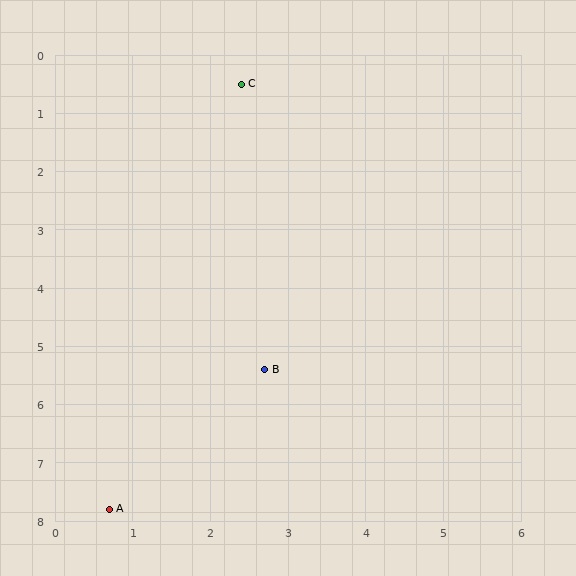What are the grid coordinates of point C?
Point C is at approximately (2.4, 0.5).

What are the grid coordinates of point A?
Point A is at approximately (0.7, 7.8).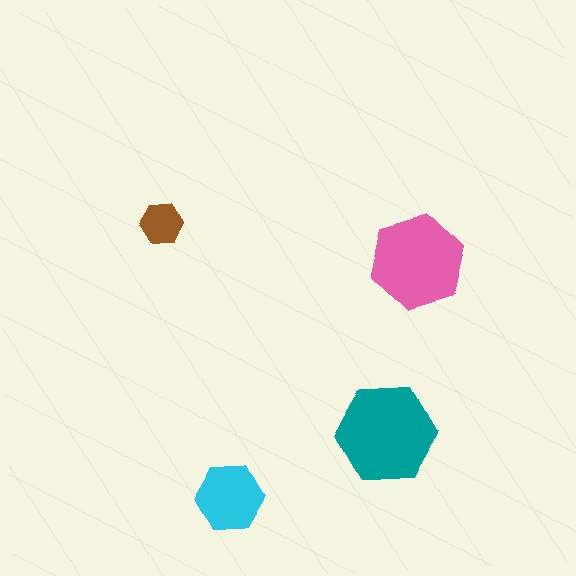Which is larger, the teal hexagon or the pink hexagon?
The teal one.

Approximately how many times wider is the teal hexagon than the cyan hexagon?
About 1.5 times wider.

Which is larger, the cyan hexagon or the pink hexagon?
The pink one.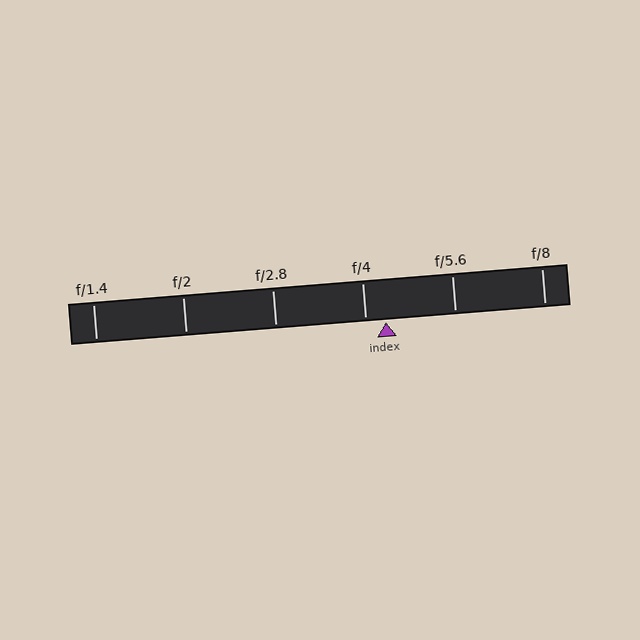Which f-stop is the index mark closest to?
The index mark is closest to f/4.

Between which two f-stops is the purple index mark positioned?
The index mark is between f/4 and f/5.6.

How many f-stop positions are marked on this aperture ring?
There are 6 f-stop positions marked.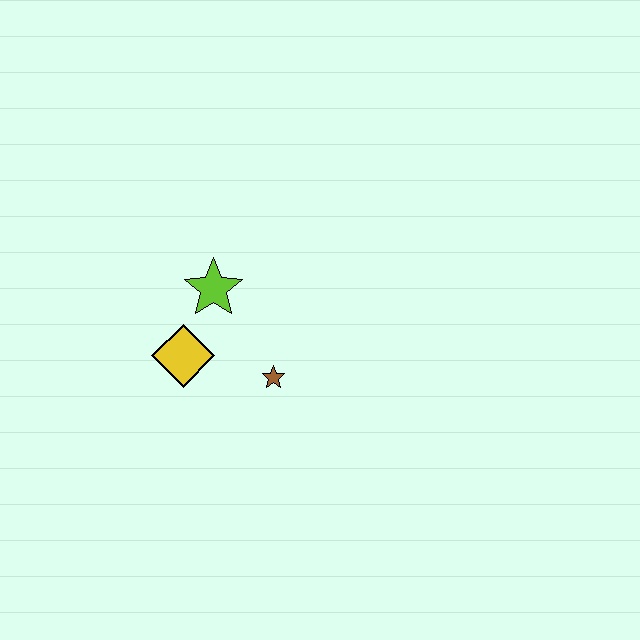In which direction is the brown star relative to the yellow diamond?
The brown star is to the right of the yellow diamond.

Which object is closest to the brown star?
The yellow diamond is closest to the brown star.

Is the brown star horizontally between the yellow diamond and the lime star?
No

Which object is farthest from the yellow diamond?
The brown star is farthest from the yellow diamond.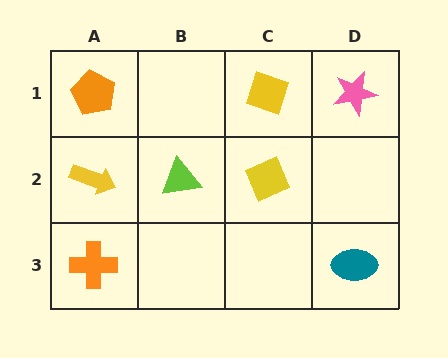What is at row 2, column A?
A yellow arrow.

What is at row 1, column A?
An orange pentagon.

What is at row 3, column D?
A teal ellipse.